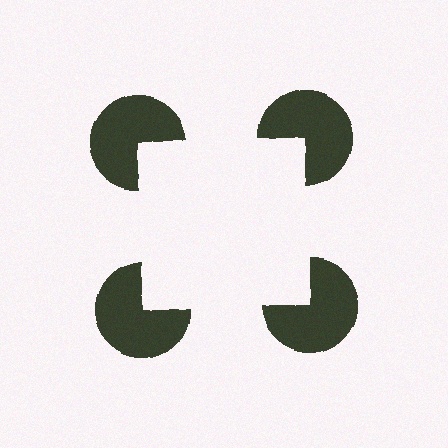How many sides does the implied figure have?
4 sides.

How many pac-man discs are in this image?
There are 4 — one at each vertex of the illusory square.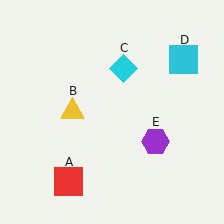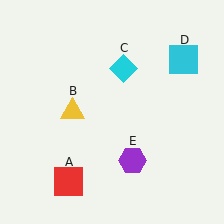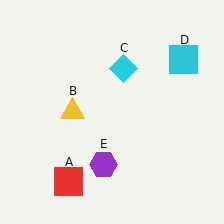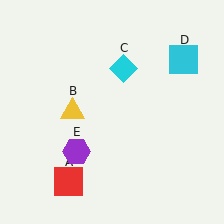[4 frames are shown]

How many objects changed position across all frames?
1 object changed position: purple hexagon (object E).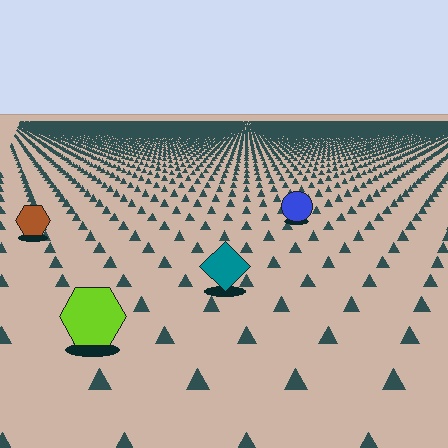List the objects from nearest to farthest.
From nearest to farthest: the lime hexagon, the teal diamond, the brown hexagon, the blue circle.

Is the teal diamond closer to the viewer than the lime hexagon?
No. The lime hexagon is closer — you can tell from the texture gradient: the ground texture is coarser near it.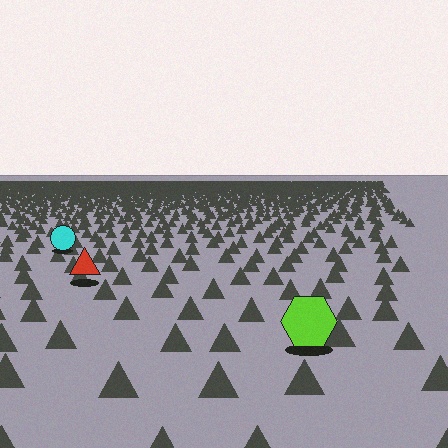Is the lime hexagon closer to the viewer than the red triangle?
Yes. The lime hexagon is closer — you can tell from the texture gradient: the ground texture is coarser near it.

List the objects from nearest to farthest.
From nearest to farthest: the lime hexagon, the red triangle, the cyan circle.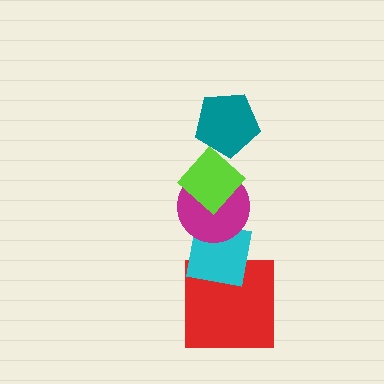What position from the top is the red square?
The red square is 5th from the top.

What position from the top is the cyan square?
The cyan square is 4th from the top.